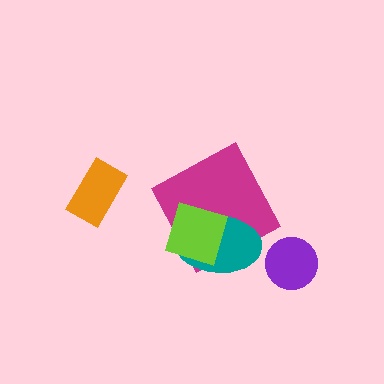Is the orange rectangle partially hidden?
No, no other shape covers it.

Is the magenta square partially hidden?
Yes, it is partially covered by another shape.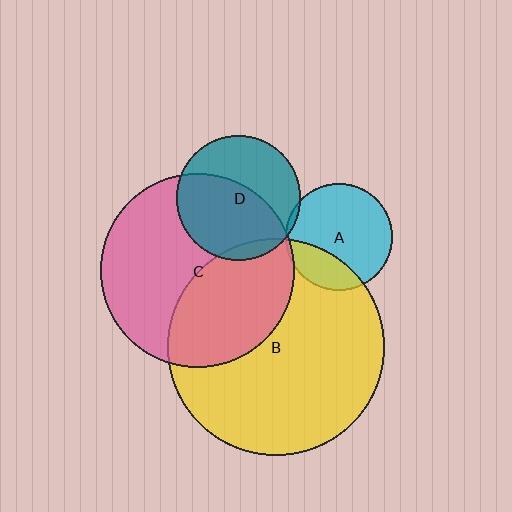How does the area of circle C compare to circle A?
Approximately 3.3 times.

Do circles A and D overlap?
Yes.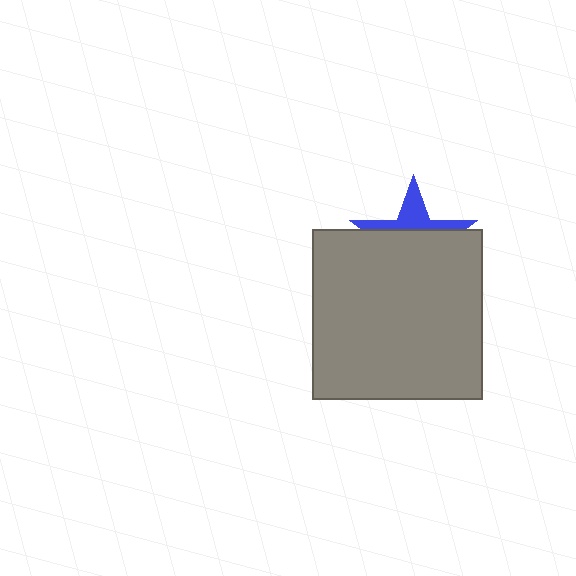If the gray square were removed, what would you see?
You would see the complete blue star.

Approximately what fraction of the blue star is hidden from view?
Roughly 64% of the blue star is hidden behind the gray square.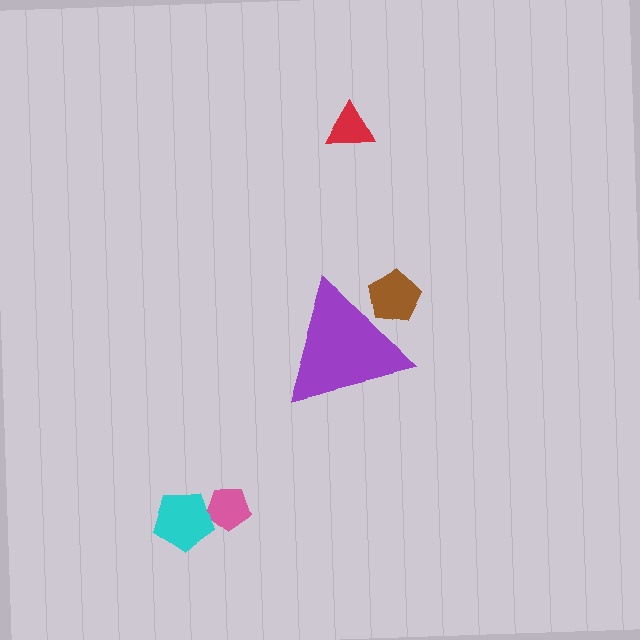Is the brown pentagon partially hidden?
Yes, the brown pentagon is partially hidden behind the purple triangle.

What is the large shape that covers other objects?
A purple triangle.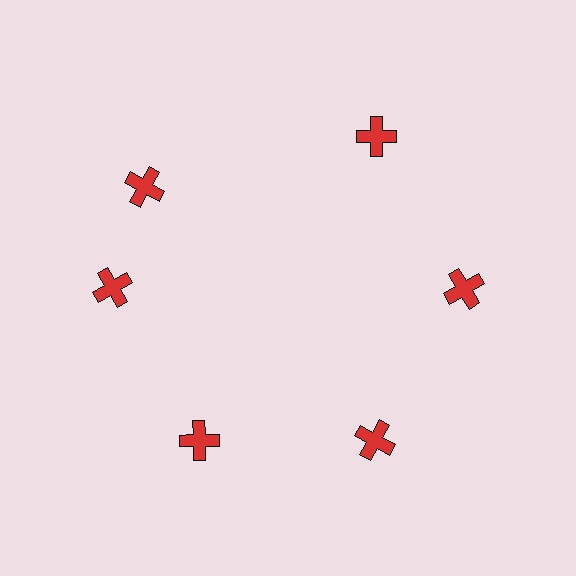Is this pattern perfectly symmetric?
No. The 6 red crosses are arranged in a ring, but one element near the 11 o'clock position is rotated out of alignment along the ring, breaking the 6-fold rotational symmetry.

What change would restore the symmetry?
The symmetry would be restored by rotating it back into even spacing with its neighbors so that all 6 crosses sit at equal angles and equal distance from the center.